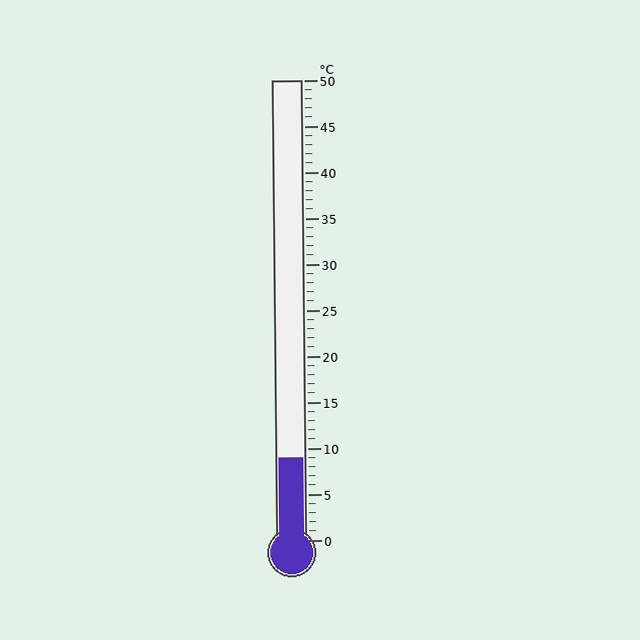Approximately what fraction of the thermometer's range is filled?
The thermometer is filled to approximately 20% of its range.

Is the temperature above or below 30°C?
The temperature is below 30°C.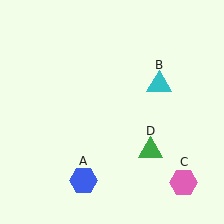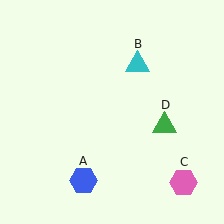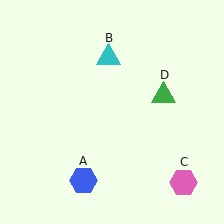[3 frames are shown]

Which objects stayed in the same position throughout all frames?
Blue hexagon (object A) and pink hexagon (object C) remained stationary.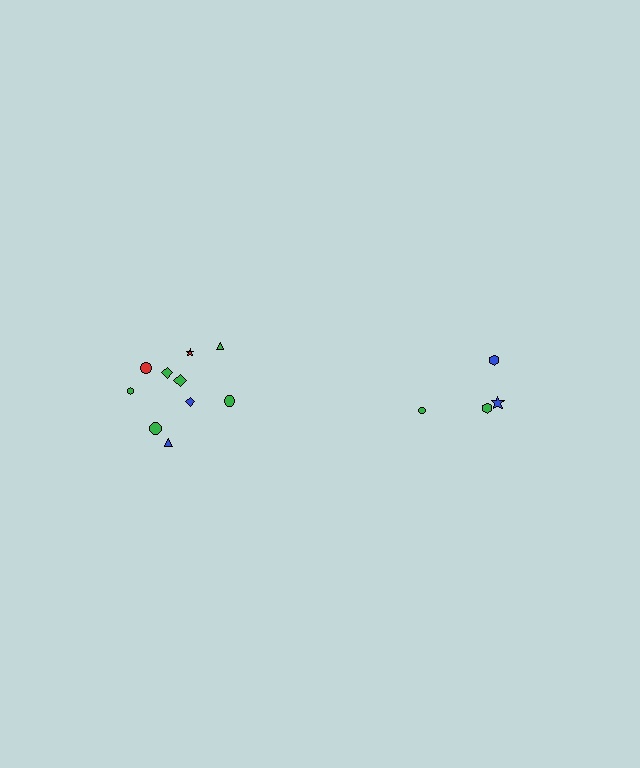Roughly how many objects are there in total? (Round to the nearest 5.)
Roughly 15 objects in total.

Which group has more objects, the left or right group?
The left group.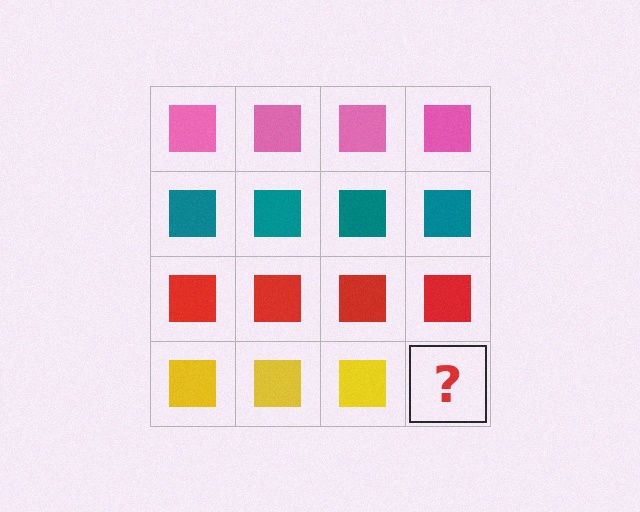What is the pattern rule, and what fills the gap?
The rule is that each row has a consistent color. The gap should be filled with a yellow square.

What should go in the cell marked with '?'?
The missing cell should contain a yellow square.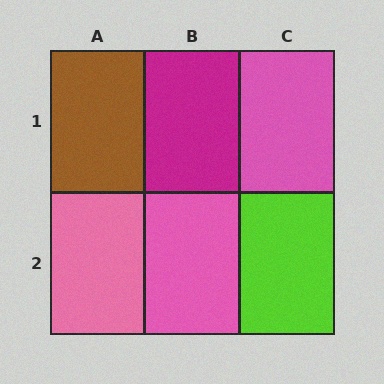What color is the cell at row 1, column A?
Brown.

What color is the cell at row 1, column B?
Magenta.